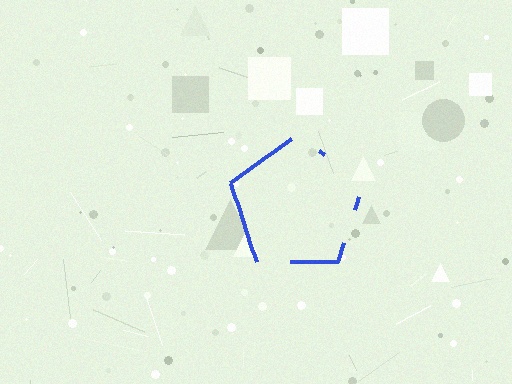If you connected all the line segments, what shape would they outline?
They would outline a pentagon.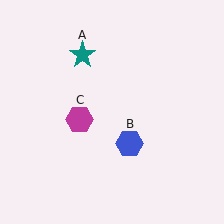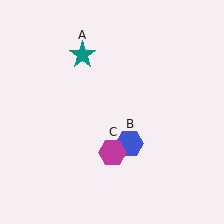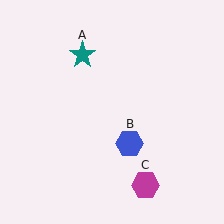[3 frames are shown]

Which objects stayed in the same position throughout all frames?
Teal star (object A) and blue hexagon (object B) remained stationary.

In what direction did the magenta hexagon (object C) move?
The magenta hexagon (object C) moved down and to the right.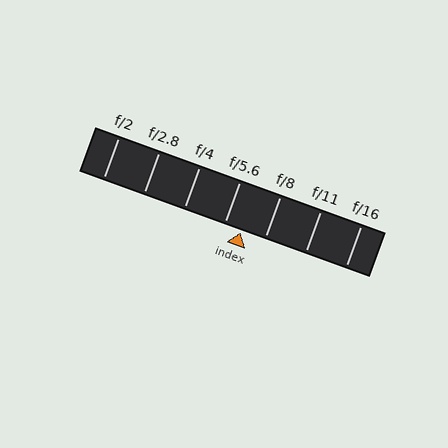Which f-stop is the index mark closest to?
The index mark is closest to f/5.6.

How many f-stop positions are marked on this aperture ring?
There are 7 f-stop positions marked.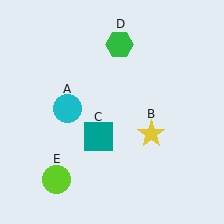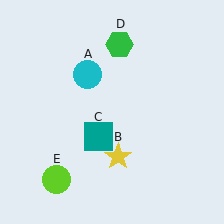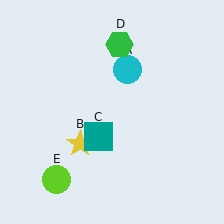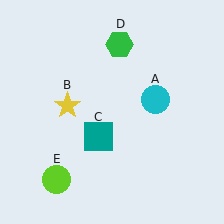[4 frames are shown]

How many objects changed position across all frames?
2 objects changed position: cyan circle (object A), yellow star (object B).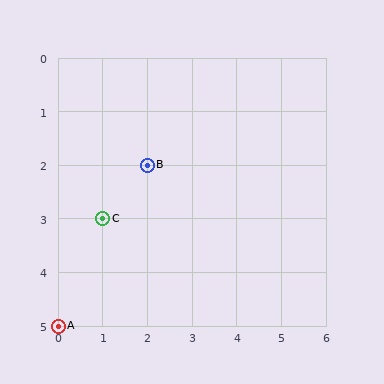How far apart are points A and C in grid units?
Points A and C are 1 column and 2 rows apart (about 2.2 grid units diagonally).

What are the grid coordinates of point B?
Point B is at grid coordinates (2, 2).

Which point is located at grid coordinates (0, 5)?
Point A is at (0, 5).